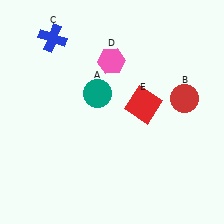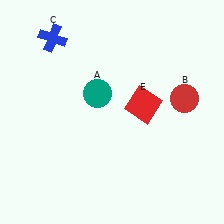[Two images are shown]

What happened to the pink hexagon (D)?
The pink hexagon (D) was removed in Image 2. It was in the top-left area of Image 1.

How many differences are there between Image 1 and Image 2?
There is 1 difference between the two images.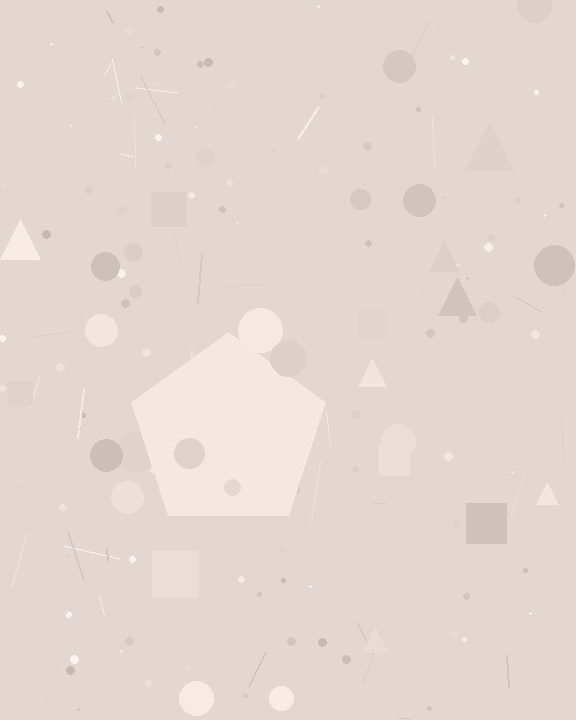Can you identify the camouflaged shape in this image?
The camouflaged shape is a pentagon.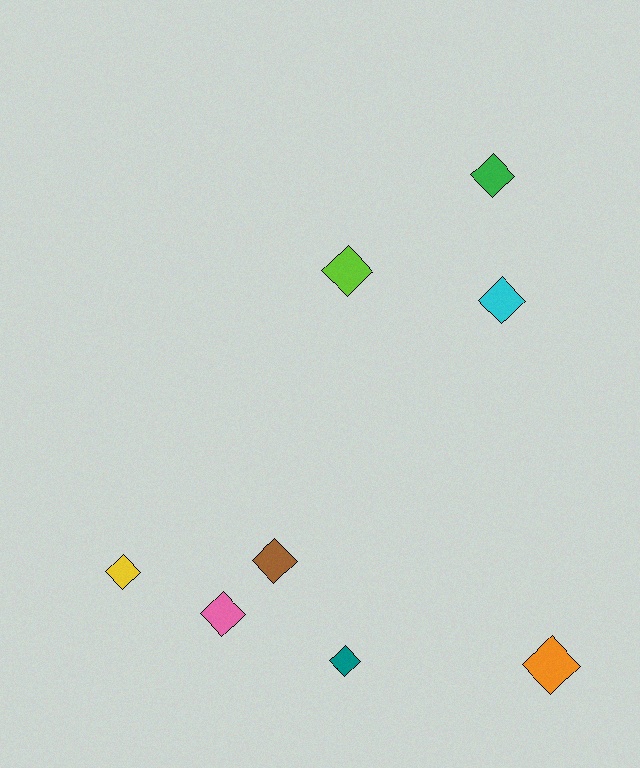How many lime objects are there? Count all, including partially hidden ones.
There is 1 lime object.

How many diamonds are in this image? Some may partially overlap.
There are 8 diamonds.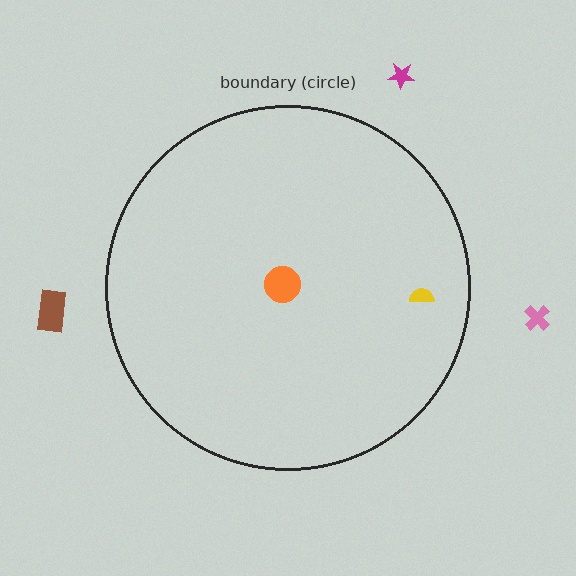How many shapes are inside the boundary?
2 inside, 3 outside.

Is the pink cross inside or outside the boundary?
Outside.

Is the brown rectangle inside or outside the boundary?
Outside.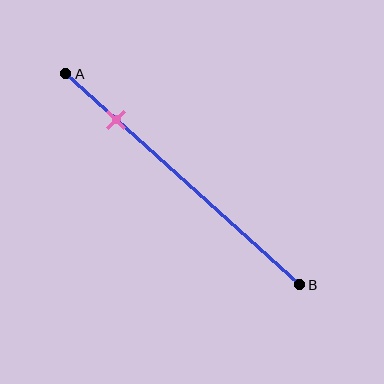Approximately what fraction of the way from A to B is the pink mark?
The pink mark is approximately 20% of the way from A to B.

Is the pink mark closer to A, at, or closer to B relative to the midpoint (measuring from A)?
The pink mark is closer to point A than the midpoint of segment AB.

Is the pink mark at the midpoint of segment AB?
No, the mark is at about 20% from A, not at the 50% midpoint.